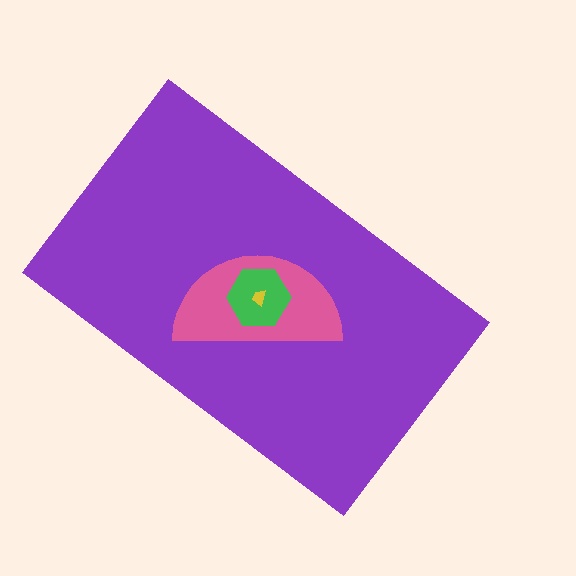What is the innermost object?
The yellow trapezoid.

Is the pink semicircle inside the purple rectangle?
Yes.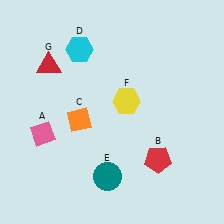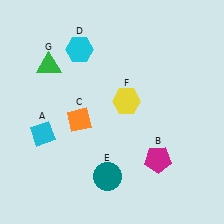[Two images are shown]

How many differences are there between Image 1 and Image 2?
There are 3 differences between the two images.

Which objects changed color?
A changed from pink to cyan. B changed from red to magenta. G changed from red to green.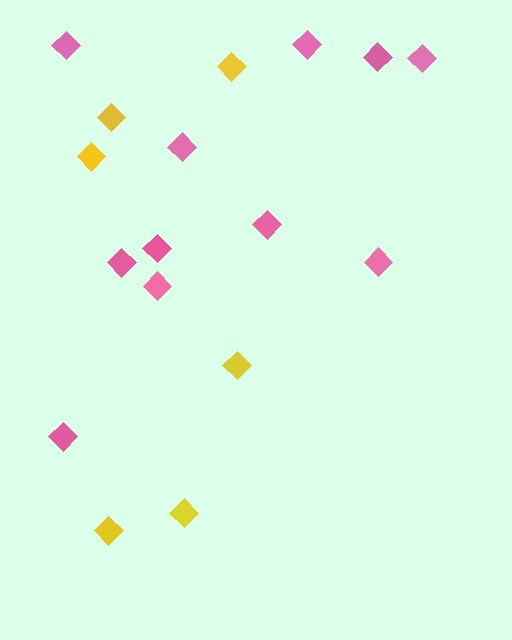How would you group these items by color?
There are 2 groups: one group of yellow diamonds (6) and one group of pink diamonds (11).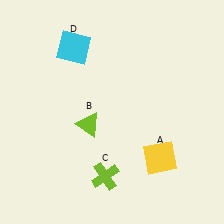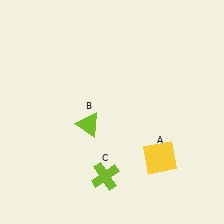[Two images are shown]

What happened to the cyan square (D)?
The cyan square (D) was removed in Image 2. It was in the top-left area of Image 1.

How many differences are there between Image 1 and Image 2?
There is 1 difference between the two images.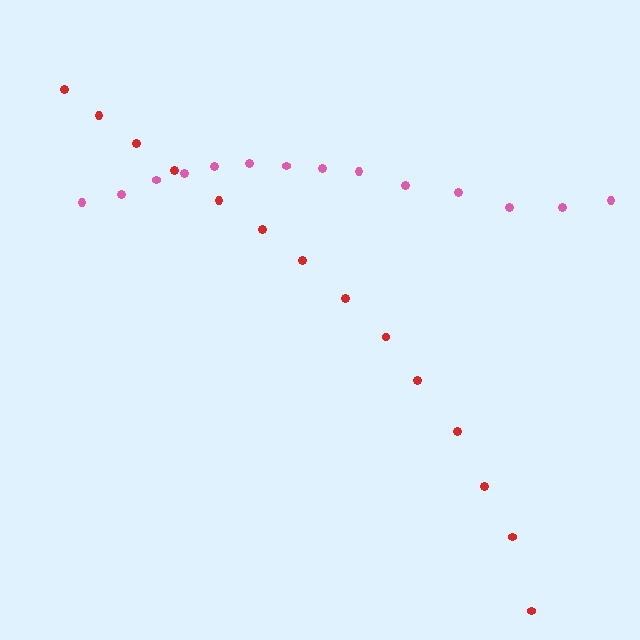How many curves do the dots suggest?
There are 2 distinct paths.